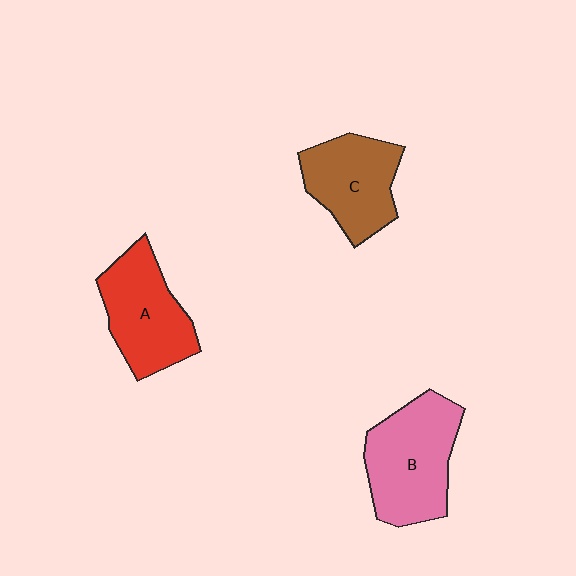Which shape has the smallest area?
Shape C (brown).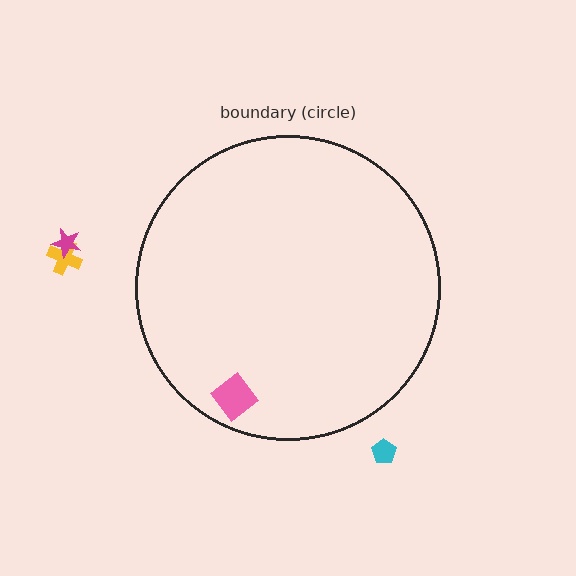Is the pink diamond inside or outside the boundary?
Inside.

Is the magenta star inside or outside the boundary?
Outside.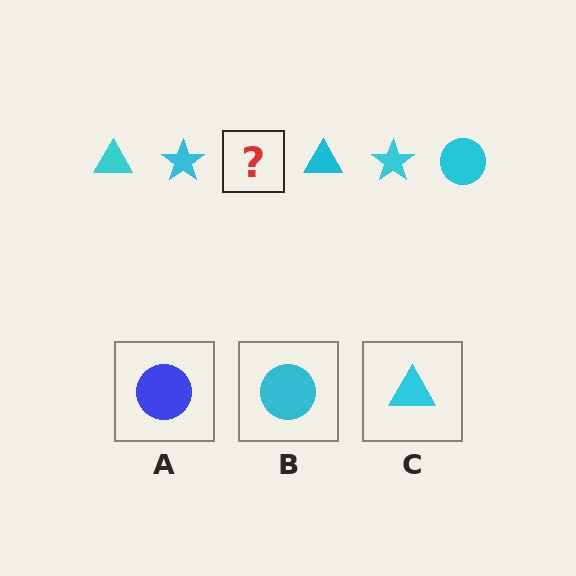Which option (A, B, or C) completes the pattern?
B.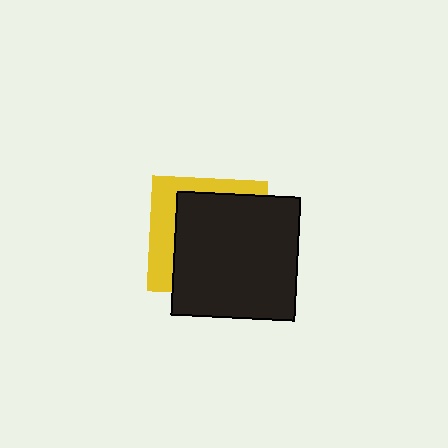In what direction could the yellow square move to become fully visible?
The yellow square could move toward the upper-left. That would shift it out from behind the black square entirely.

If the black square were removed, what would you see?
You would see the complete yellow square.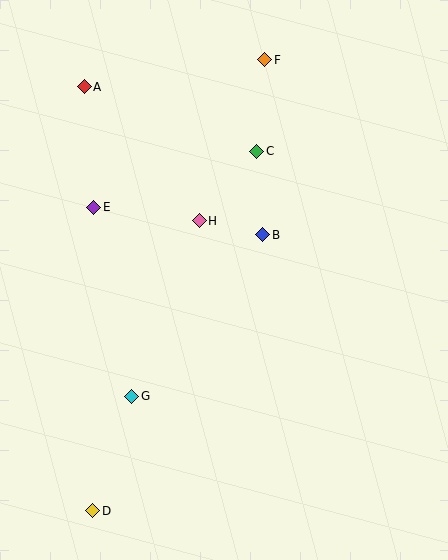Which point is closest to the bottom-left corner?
Point D is closest to the bottom-left corner.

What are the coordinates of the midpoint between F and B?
The midpoint between F and B is at (264, 147).